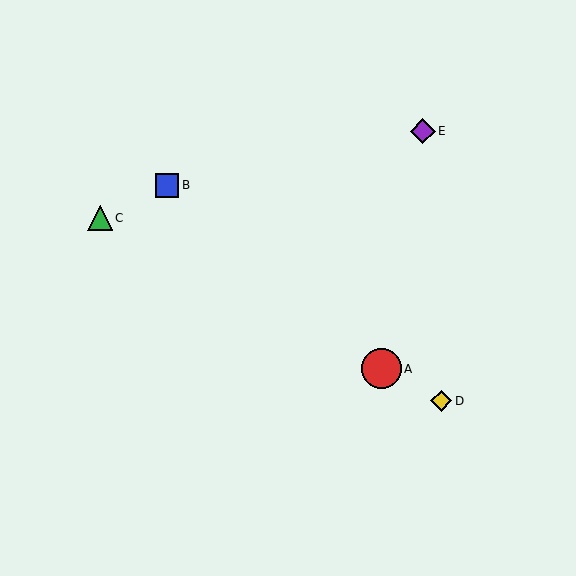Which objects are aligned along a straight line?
Objects A, C, D are aligned along a straight line.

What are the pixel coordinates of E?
Object E is at (423, 131).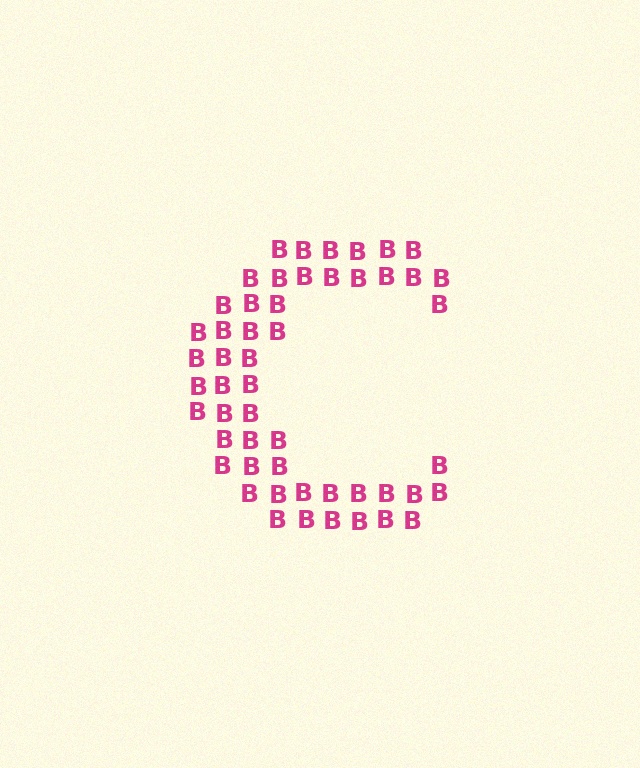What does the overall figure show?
The overall figure shows the letter C.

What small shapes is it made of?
It is made of small letter B's.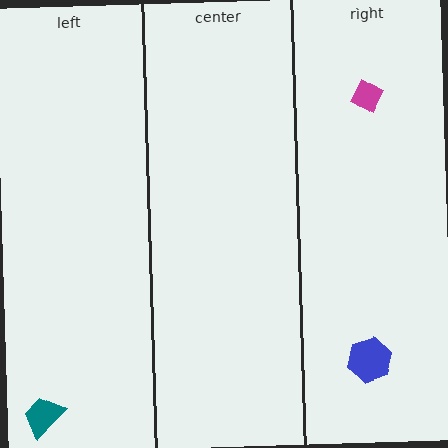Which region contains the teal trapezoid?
The left region.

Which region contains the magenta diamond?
The right region.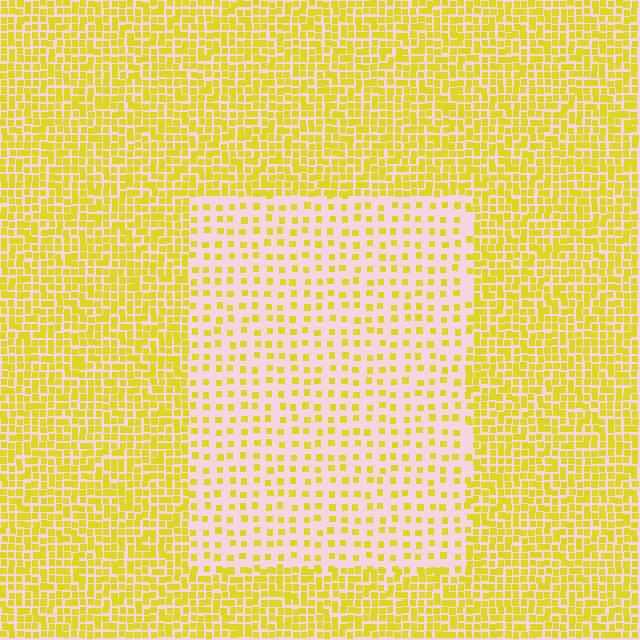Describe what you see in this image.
The image contains small yellow elements arranged at two different densities. A rectangle-shaped region is visible where the elements are less densely packed than the surrounding area.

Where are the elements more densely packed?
The elements are more densely packed outside the rectangle boundary.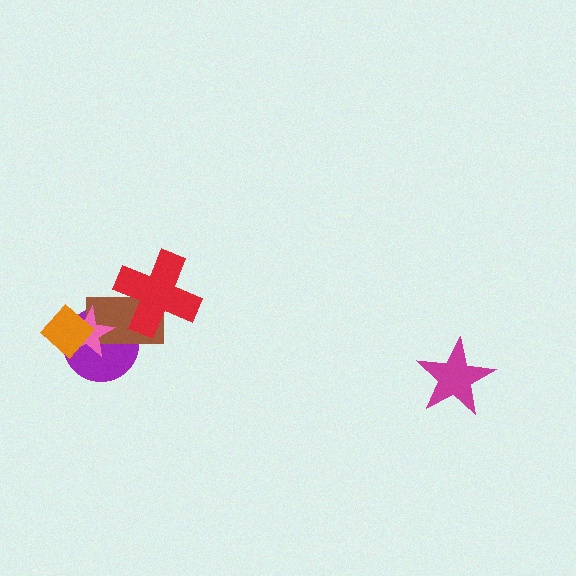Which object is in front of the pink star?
The orange diamond is in front of the pink star.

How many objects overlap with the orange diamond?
2 objects overlap with the orange diamond.